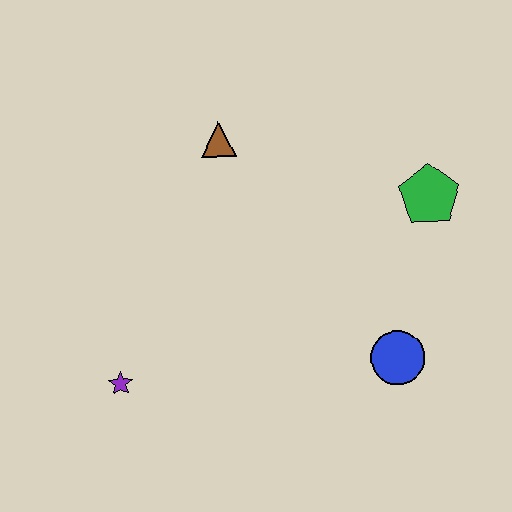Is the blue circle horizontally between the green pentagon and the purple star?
Yes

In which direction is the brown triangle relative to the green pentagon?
The brown triangle is to the left of the green pentagon.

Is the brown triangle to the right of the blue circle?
No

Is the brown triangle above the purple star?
Yes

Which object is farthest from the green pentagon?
The purple star is farthest from the green pentagon.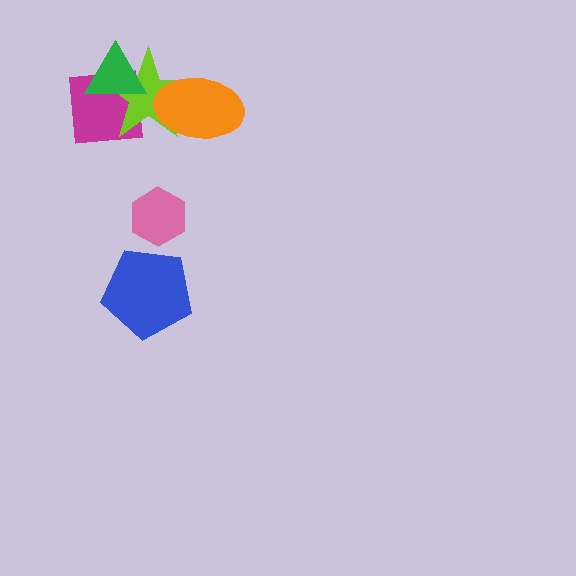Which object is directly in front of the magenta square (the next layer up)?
The lime star is directly in front of the magenta square.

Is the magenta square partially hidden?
Yes, it is partially covered by another shape.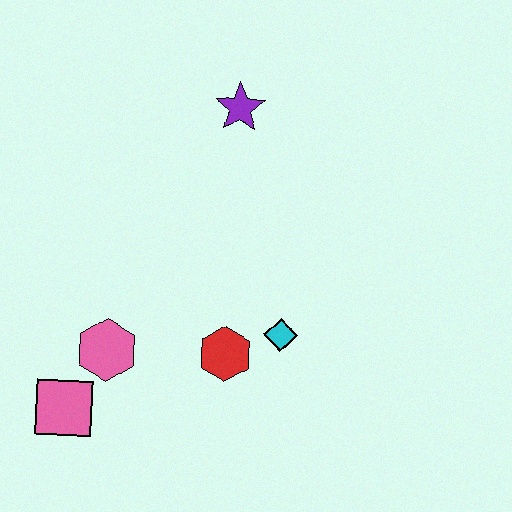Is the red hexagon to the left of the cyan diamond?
Yes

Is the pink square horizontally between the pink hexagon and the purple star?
No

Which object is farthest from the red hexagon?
The purple star is farthest from the red hexagon.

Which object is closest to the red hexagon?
The cyan diamond is closest to the red hexagon.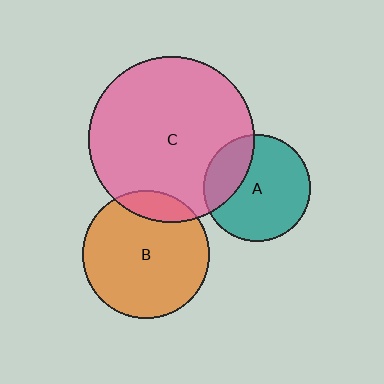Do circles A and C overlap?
Yes.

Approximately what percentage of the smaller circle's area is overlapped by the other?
Approximately 25%.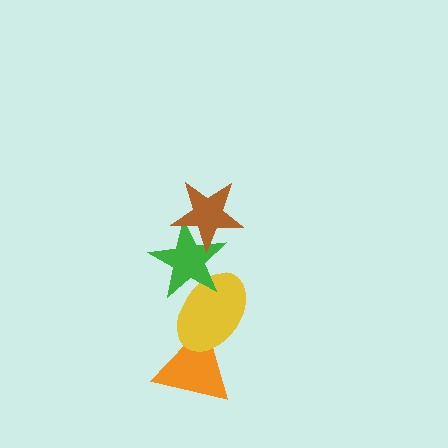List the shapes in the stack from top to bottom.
From top to bottom: the brown star, the green star, the yellow ellipse, the orange triangle.